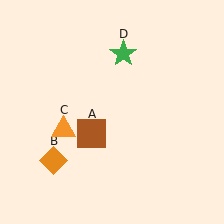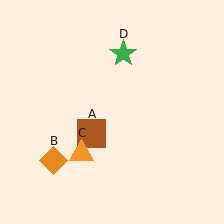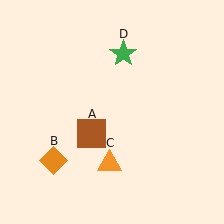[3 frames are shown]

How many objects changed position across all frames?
1 object changed position: orange triangle (object C).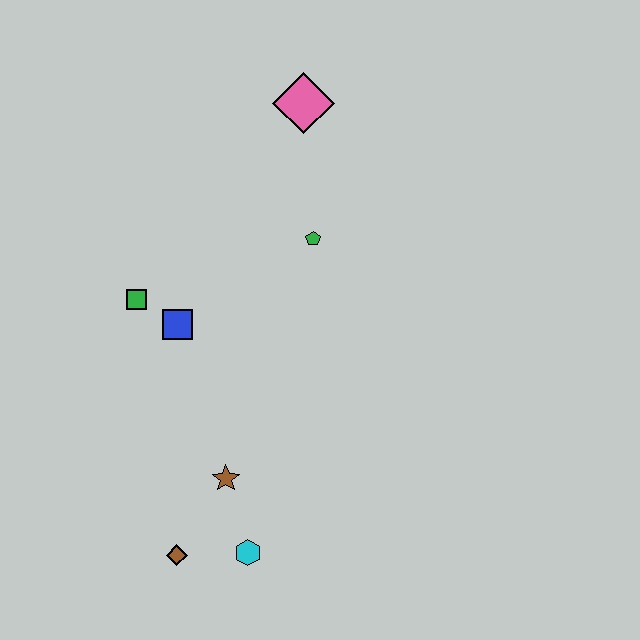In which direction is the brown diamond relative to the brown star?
The brown diamond is below the brown star.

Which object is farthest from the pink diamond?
The brown diamond is farthest from the pink diamond.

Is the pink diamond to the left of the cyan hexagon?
No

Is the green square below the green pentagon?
Yes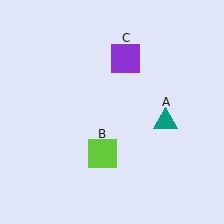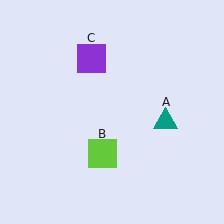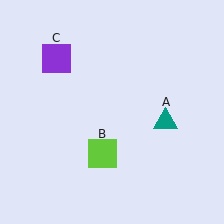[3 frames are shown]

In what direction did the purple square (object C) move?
The purple square (object C) moved left.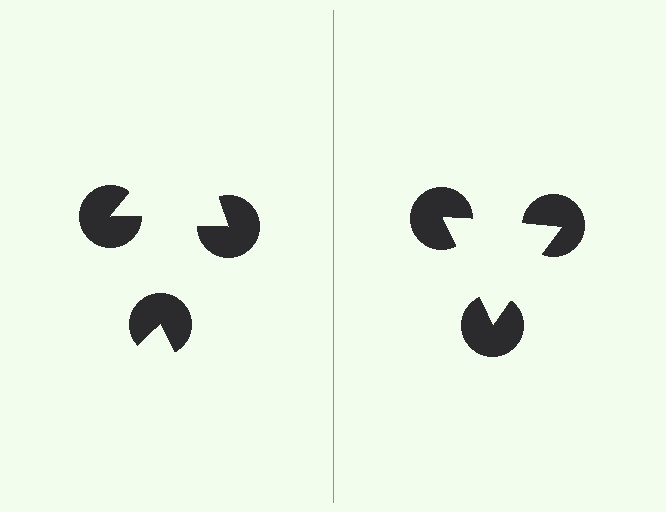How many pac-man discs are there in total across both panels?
6 — 3 on each side.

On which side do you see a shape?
An illusory triangle appears on the right side. On the left side the wedge cuts are rotated, so no coherent shape forms.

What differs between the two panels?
The pac-man discs are positioned identically on both sides; only the wedge orientations differ. On the right they align to a triangle; on the left they are misaligned.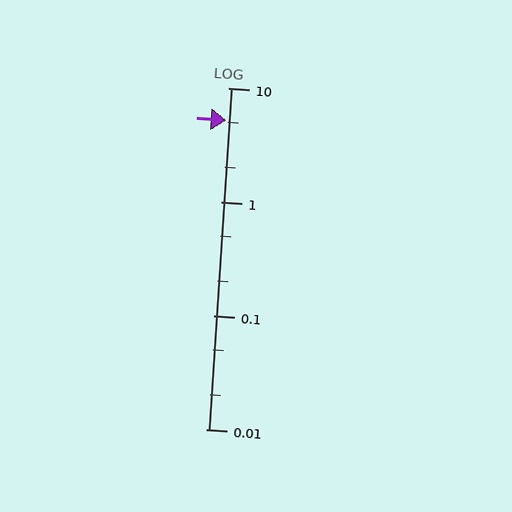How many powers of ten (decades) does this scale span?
The scale spans 3 decades, from 0.01 to 10.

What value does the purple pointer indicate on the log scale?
The pointer indicates approximately 5.2.